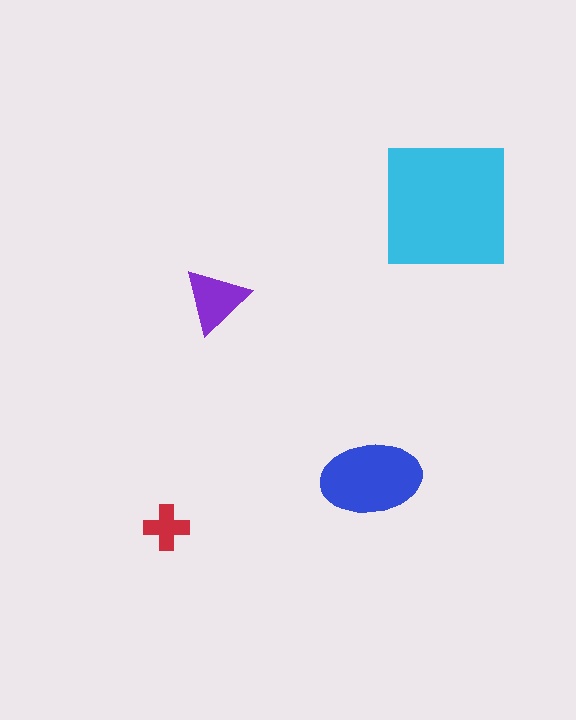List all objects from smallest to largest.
The red cross, the purple triangle, the blue ellipse, the cyan square.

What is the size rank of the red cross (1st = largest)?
4th.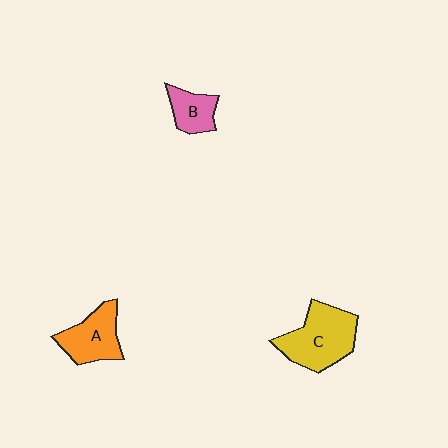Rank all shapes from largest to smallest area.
From largest to smallest: C (yellow), A (orange), B (pink).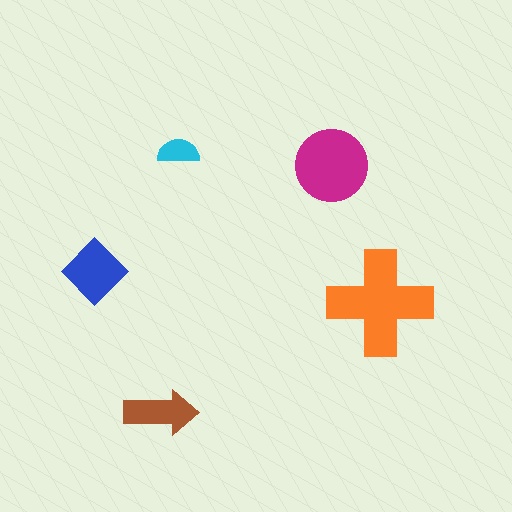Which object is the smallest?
The cyan semicircle.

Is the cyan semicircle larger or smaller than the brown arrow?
Smaller.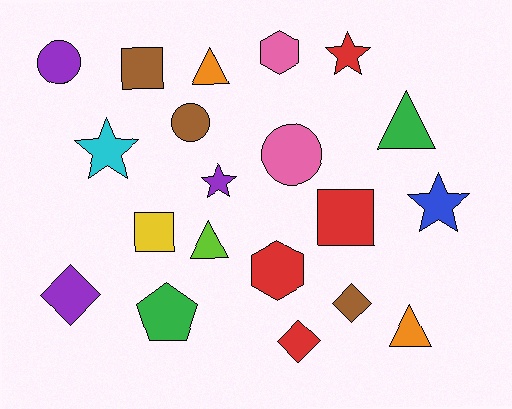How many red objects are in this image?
There are 4 red objects.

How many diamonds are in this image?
There are 3 diamonds.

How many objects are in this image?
There are 20 objects.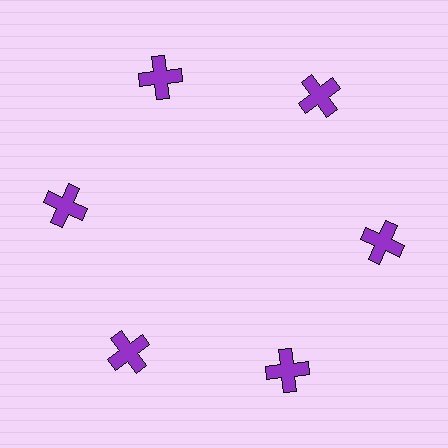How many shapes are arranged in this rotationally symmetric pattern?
There are 6 shapes, arranged in 6 groups of 1.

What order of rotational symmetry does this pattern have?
This pattern has 6-fold rotational symmetry.